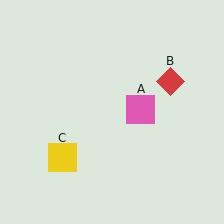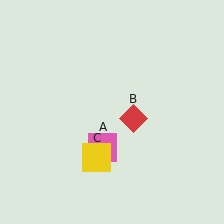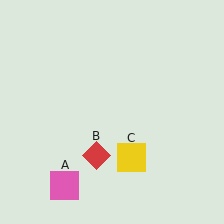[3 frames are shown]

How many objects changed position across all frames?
3 objects changed position: pink square (object A), red diamond (object B), yellow square (object C).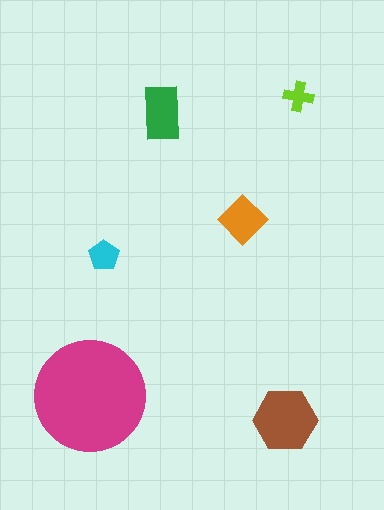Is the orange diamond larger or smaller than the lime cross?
Larger.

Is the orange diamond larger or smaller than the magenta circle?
Smaller.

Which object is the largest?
The magenta circle.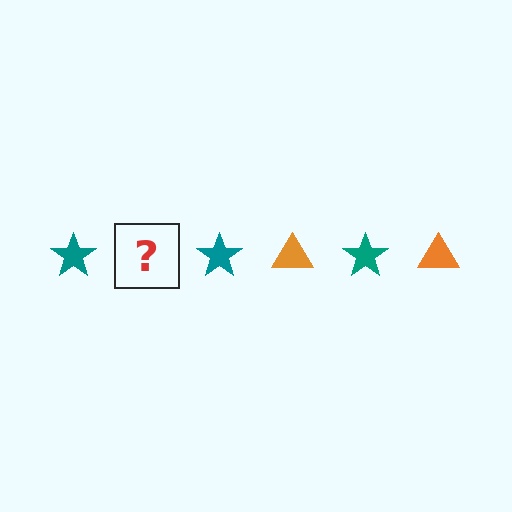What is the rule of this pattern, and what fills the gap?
The rule is that the pattern alternates between teal star and orange triangle. The gap should be filled with an orange triangle.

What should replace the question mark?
The question mark should be replaced with an orange triangle.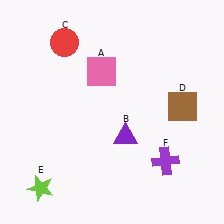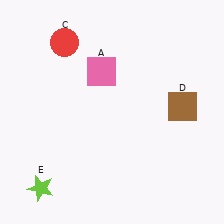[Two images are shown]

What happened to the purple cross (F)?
The purple cross (F) was removed in Image 2. It was in the bottom-right area of Image 1.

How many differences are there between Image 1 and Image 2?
There are 2 differences between the two images.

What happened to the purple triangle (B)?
The purple triangle (B) was removed in Image 2. It was in the bottom-right area of Image 1.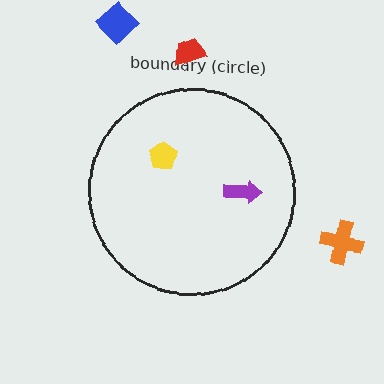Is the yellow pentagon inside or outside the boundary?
Inside.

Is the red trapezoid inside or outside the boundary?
Outside.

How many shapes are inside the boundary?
2 inside, 3 outside.